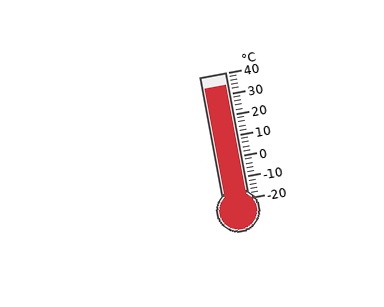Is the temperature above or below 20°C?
The temperature is above 20°C.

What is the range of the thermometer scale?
The thermometer scale ranges from -20°C to 40°C.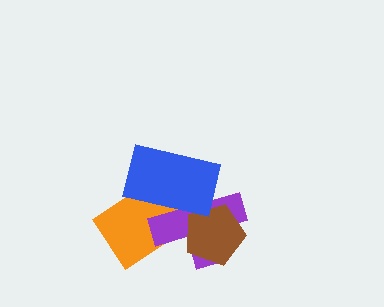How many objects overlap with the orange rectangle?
3 objects overlap with the orange rectangle.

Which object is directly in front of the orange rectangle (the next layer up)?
The purple cross is directly in front of the orange rectangle.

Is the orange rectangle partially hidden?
Yes, it is partially covered by another shape.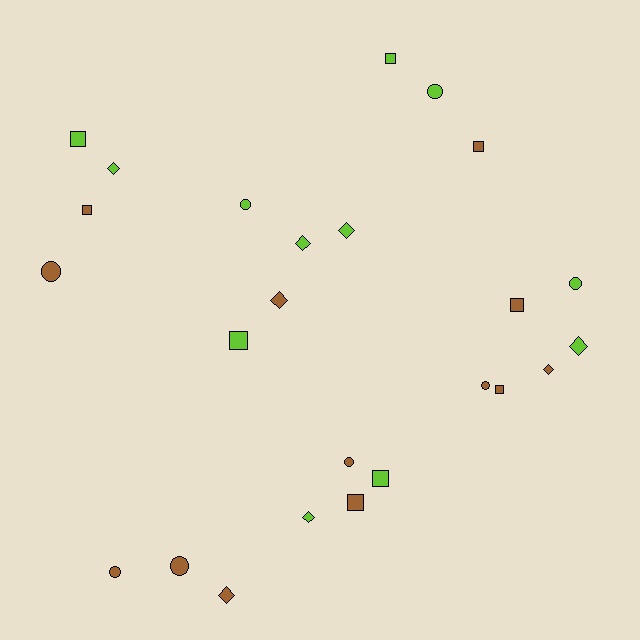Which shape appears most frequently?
Square, with 9 objects.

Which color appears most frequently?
Brown, with 13 objects.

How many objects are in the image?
There are 25 objects.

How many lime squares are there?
There are 4 lime squares.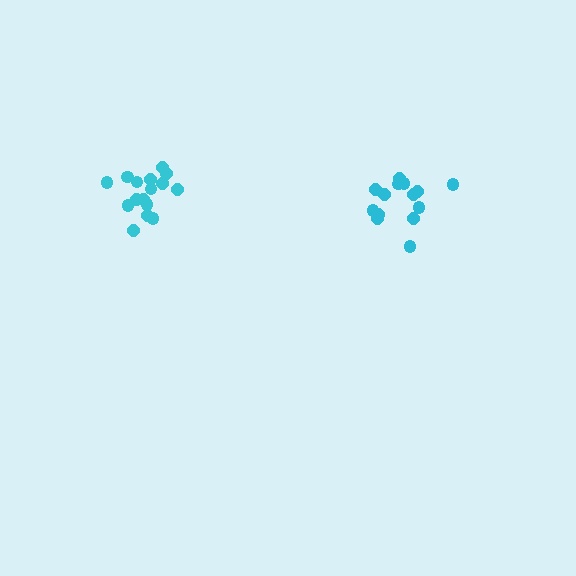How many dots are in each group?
Group 1: 14 dots, Group 2: 16 dots (30 total).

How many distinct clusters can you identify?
There are 2 distinct clusters.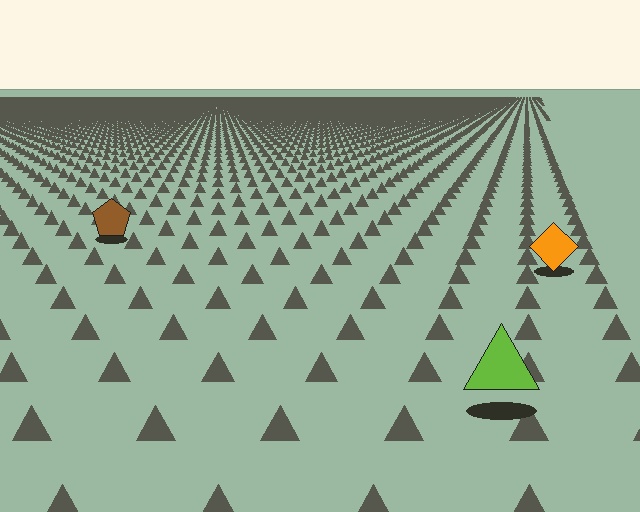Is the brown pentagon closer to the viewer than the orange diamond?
No. The orange diamond is closer — you can tell from the texture gradient: the ground texture is coarser near it.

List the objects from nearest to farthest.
From nearest to farthest: the lime triangle, the orange diamond, the brown pentagon.